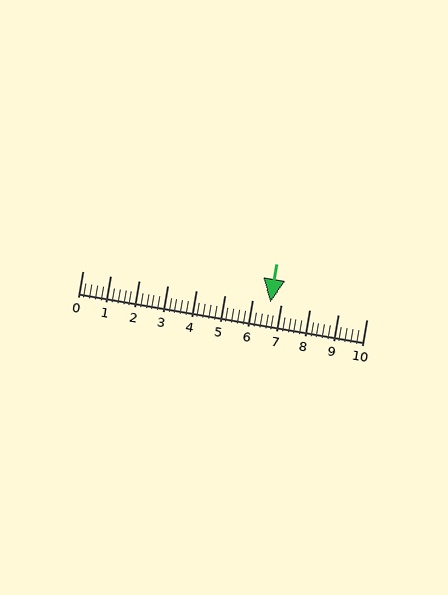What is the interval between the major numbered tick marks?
The major tick marks are spaced 1 units apart.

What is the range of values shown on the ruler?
The ruler shows values from 0 to 10.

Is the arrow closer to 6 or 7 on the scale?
The arrow is closer to 7.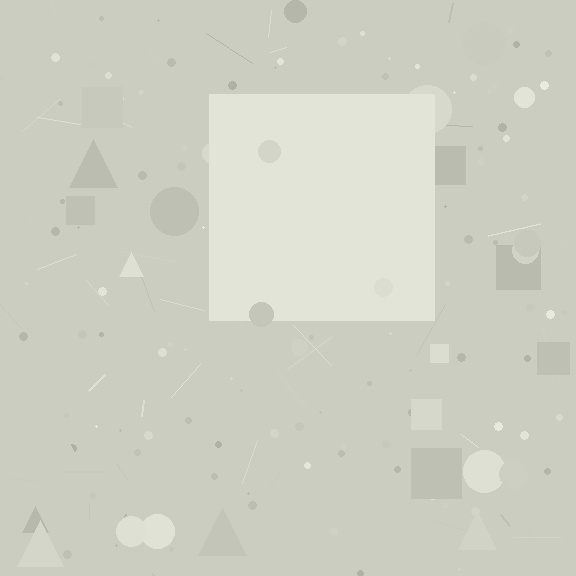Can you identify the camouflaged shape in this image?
The camouflaged shape is a square.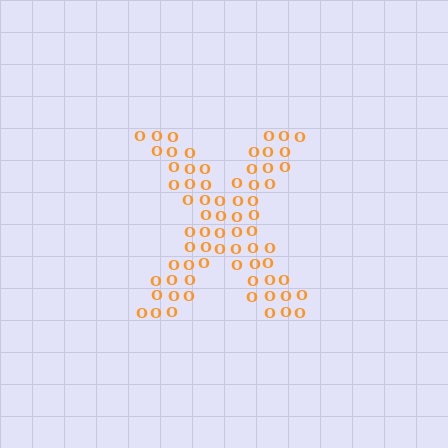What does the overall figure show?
The overall figure shows the letter X.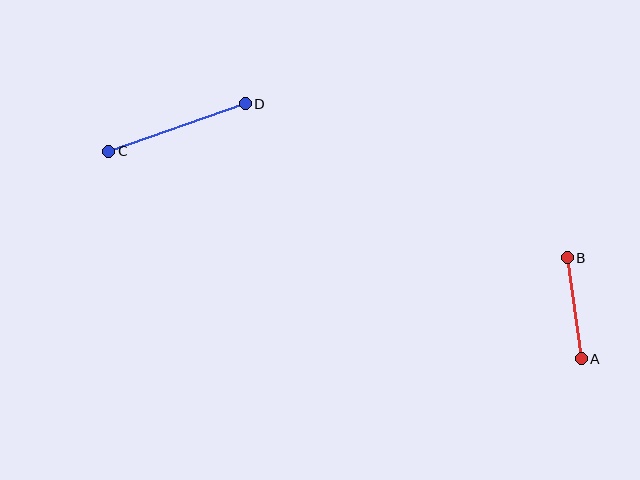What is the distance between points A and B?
The distance is approximately 102 pixels.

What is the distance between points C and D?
The distance is approximately 145 pixels.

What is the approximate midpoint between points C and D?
The midpoint is at approximately (177, 127) pixels.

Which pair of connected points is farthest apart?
Points C and D are farthest apart.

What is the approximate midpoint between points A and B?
The midpoint is at approximately (574, 308) pixels.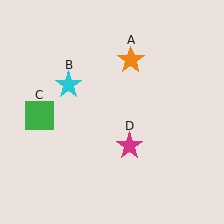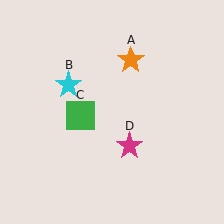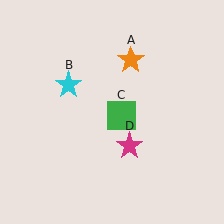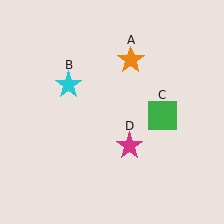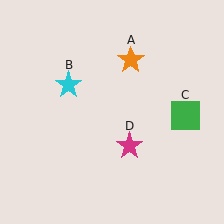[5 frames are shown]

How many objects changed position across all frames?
1 object changed position: green square (object C).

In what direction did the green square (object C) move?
The green square (object C) moved right.